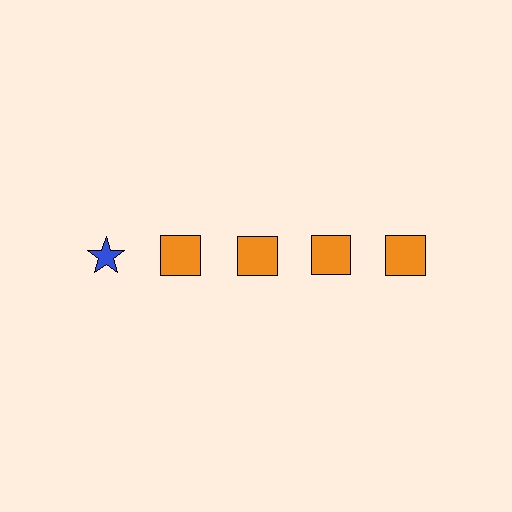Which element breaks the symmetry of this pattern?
The blue star in the top row, leftmost column breaks the symmetry. All other shapes are orange squares.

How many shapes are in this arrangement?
There are 5 shapes arranged in a grid pattern.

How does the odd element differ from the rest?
It differs in both color (blue instead of orange) and shape (star instead of square).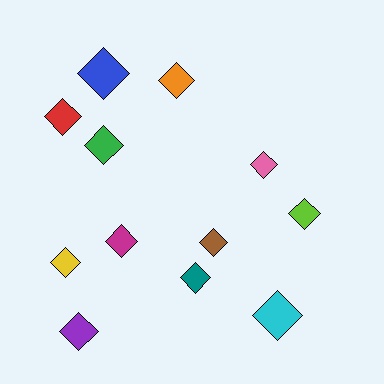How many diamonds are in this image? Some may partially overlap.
There are 12 diamonds.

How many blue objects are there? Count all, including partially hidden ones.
There is 1 blue object.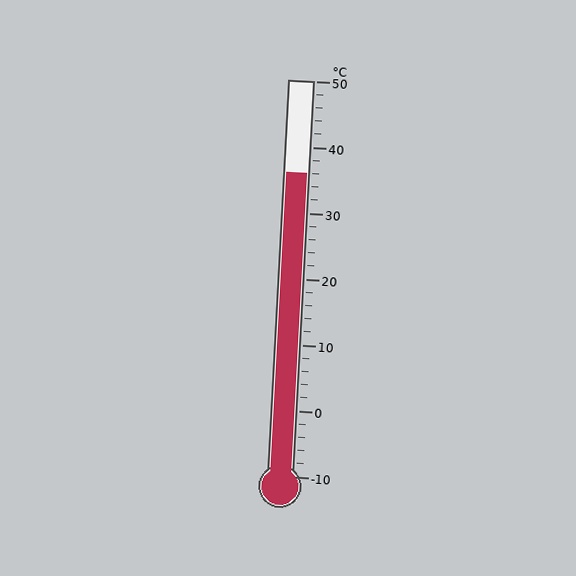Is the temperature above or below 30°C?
The temperature is above 30°C.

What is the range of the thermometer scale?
The thermometer scale ranges from -10°C to 50°C.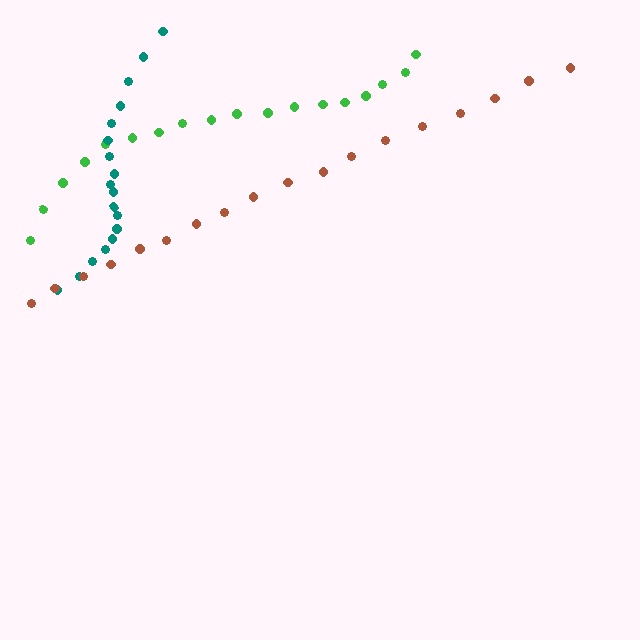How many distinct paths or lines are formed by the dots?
There are 3 distinct paths.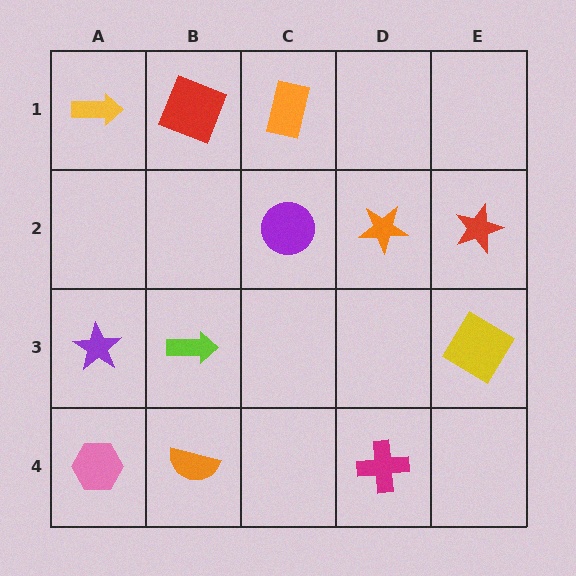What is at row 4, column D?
A magenta cross.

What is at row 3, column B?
A lime arrow.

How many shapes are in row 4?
3 shapes.